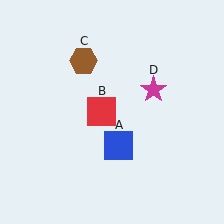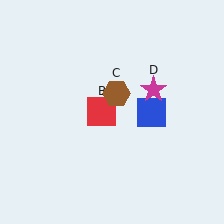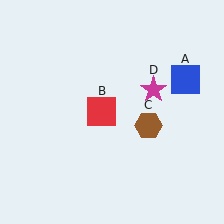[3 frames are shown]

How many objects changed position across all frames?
2 objects changed position: blue square (object A), brown hexagon (object C).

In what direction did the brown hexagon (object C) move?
The brown hexagon (object C) moved down and to the right.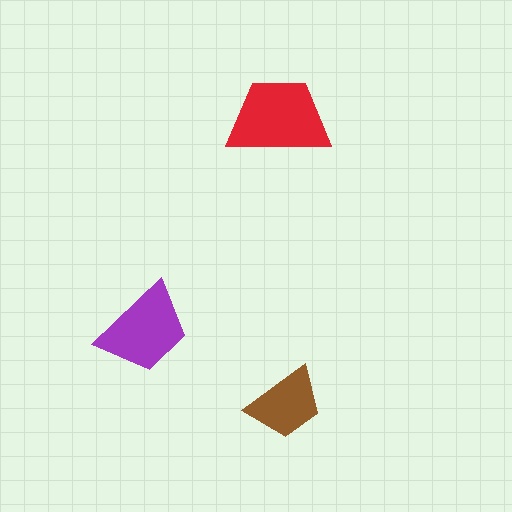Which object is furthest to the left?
The purple trapezoid is leftmost.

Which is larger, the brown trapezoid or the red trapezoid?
The red one.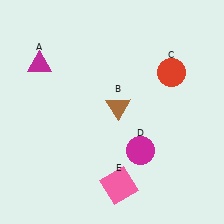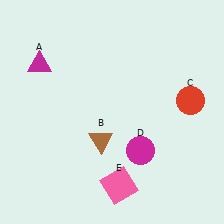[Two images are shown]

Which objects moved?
The objects that moved are: the brown triangle (B), the red circle (C).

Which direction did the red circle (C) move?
The red circle (C) moved down.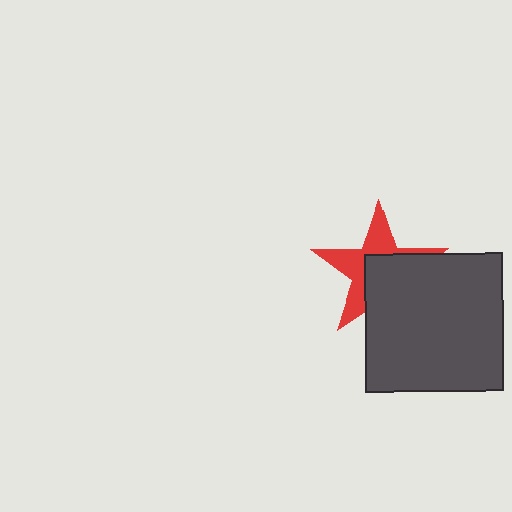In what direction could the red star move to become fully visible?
The red star could move toward the upper-left. That would shift it out from behind the dark gray square entirely.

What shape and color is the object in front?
The object in front is a dark gray square.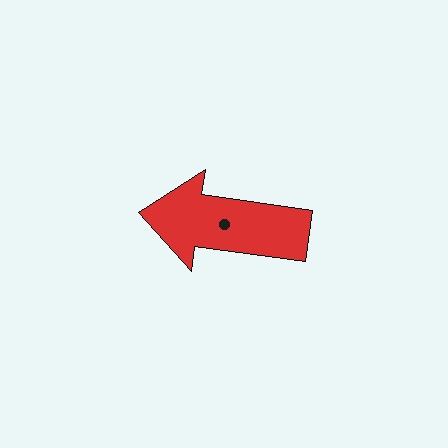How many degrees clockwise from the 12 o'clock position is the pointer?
Approximately 278 degrees.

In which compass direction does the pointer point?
West.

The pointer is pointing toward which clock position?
Roughly 9 o'clock.